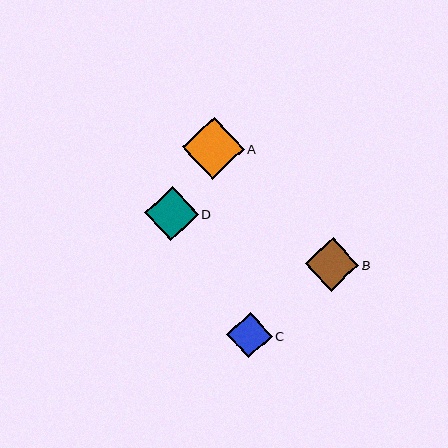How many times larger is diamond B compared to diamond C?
Diamond B is approximately 1.2 times the size of diamond C.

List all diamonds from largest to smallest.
From largest to smallest: A, D, B, C.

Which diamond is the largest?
Diamond A is the largest with a size of approximately 62 pixels.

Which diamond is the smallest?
Diamond C is the smallest with a size of approximately 46 pixels.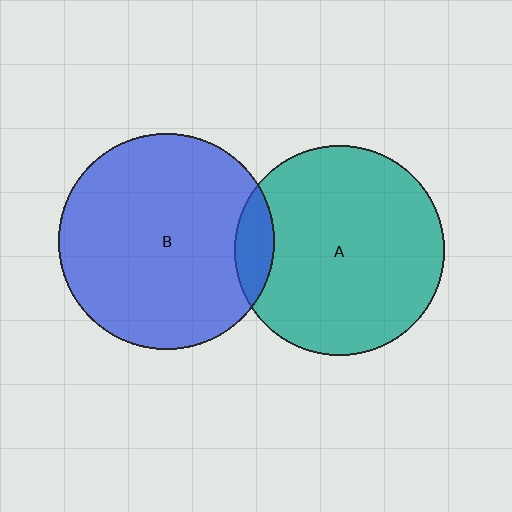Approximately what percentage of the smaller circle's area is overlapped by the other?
Approximately 10%.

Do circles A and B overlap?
Yes.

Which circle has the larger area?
Circle B (blue).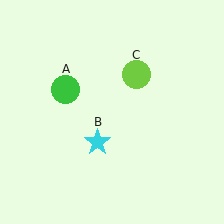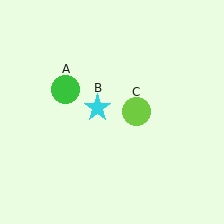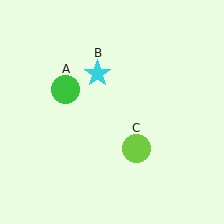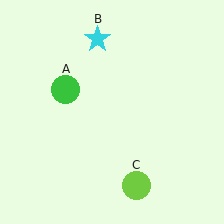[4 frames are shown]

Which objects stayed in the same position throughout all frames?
Green circle (object A) remained stationary.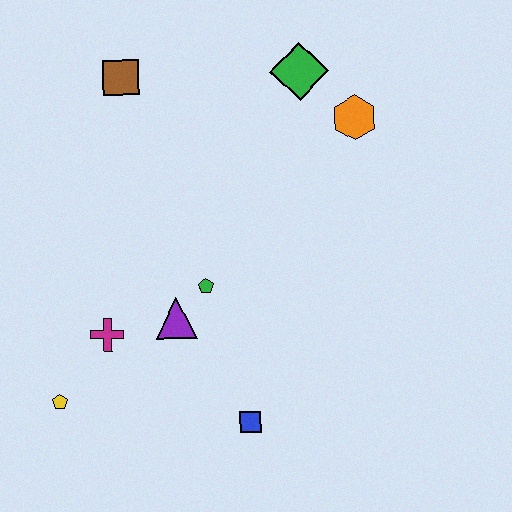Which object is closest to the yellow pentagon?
The magenta cross is closest to the yellow pentagon.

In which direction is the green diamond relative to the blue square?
The green diamond is above the blue square.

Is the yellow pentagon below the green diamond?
Yes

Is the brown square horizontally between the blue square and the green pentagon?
No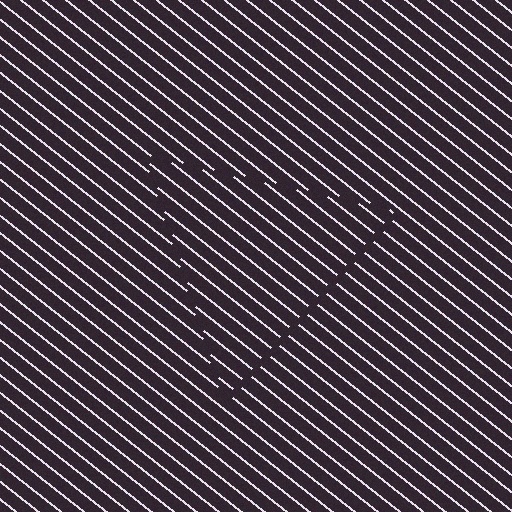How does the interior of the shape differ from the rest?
The interior of the shape contains the same grating, shifted by half a period — the contour is defined by the phase discontinuity where line-ends from the inner and outer gratings abut.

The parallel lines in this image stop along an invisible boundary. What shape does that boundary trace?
An illusory triangle. The interior of the shape contains the same grating, shifted by half a period — the contour is defined by the phase discontinuity where line-ends from the inner and outer gratings abut.